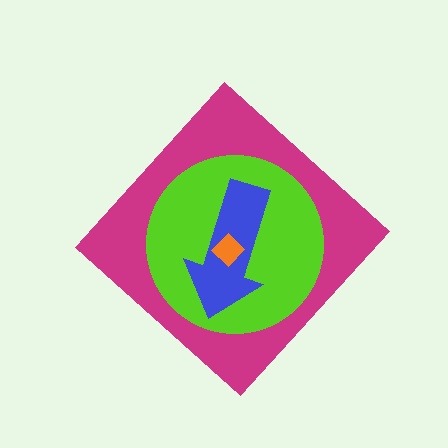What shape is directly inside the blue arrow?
The orange diamond.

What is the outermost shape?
The magenta diamond.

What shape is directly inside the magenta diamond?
The lime circle.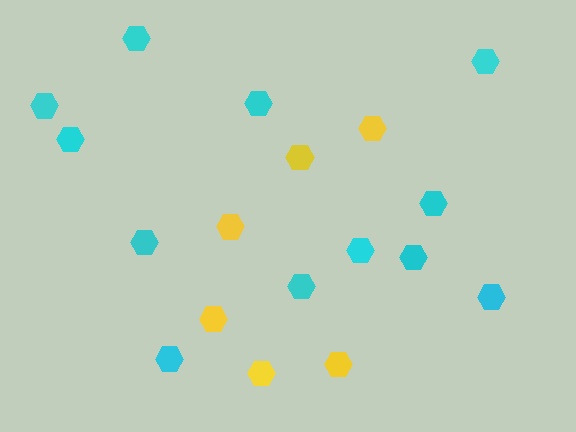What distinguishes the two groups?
There are 2 groups: one group of cyan hexagons (12) and one group of yellow hexagons (6).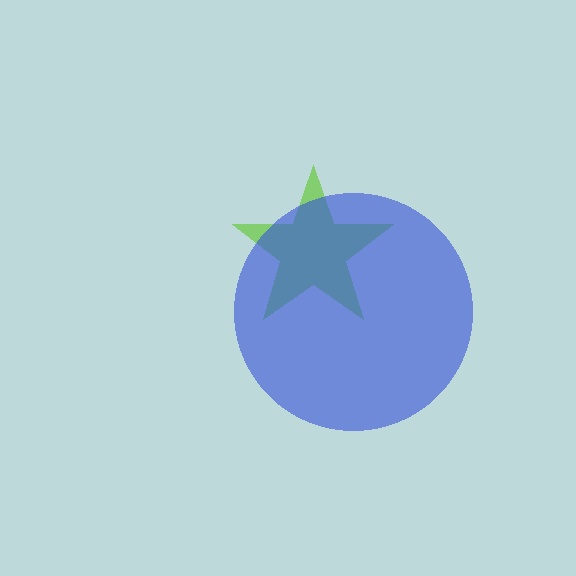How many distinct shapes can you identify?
There are 2 distinct shapes: a lime star, a blue circle.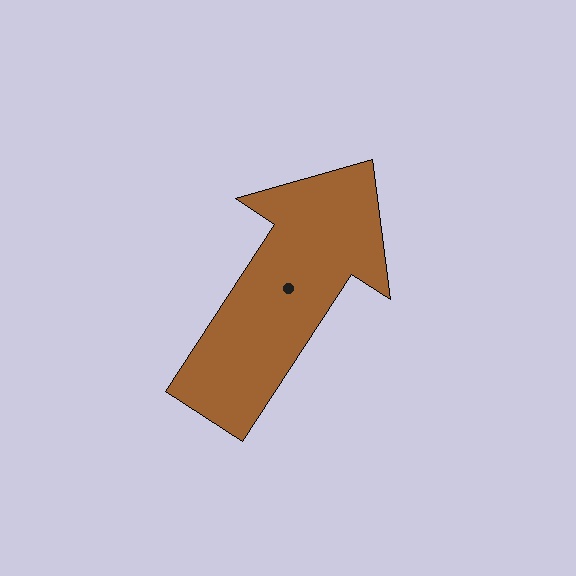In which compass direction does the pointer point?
Northeast.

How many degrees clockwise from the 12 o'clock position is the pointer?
Approximately 33 degrees.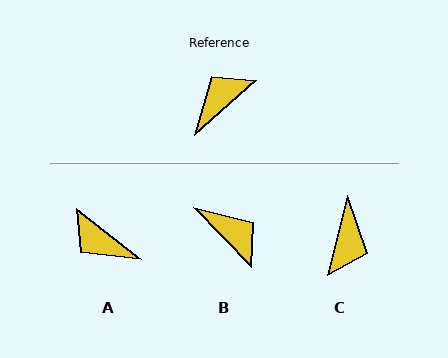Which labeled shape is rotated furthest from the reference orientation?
C, about 145 degrees away.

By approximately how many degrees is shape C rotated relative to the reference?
Approximately 145 degrees clockwise.